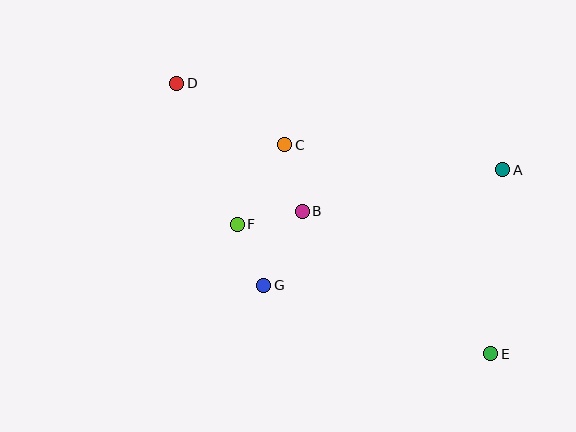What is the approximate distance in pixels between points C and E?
The distance between C and E is approximately 293 pixels.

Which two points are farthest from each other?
Points D and E are farthest from each other.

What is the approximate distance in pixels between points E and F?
The distance between E and F is approximately 285 pixels.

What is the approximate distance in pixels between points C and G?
The distance between C and G is approximately 142 pixels.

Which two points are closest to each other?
Points B and F are closest to each other.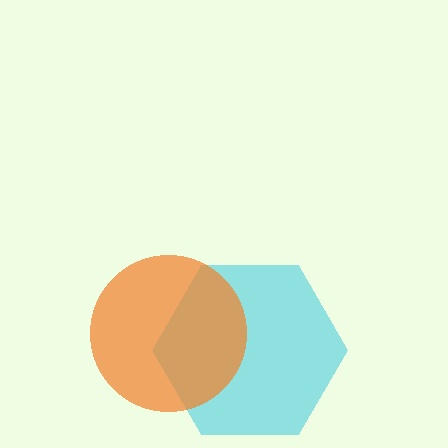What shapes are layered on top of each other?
The layered shapes are: a cyan hexagon, an orange circle.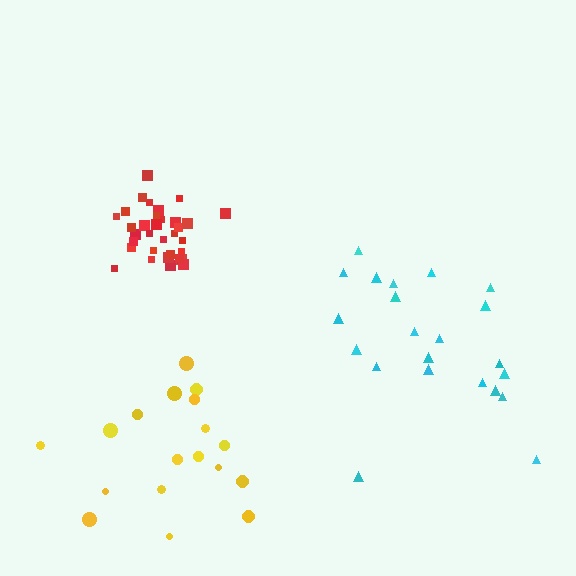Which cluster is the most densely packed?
Red.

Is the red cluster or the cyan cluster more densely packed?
Red.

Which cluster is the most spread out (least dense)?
Yellow.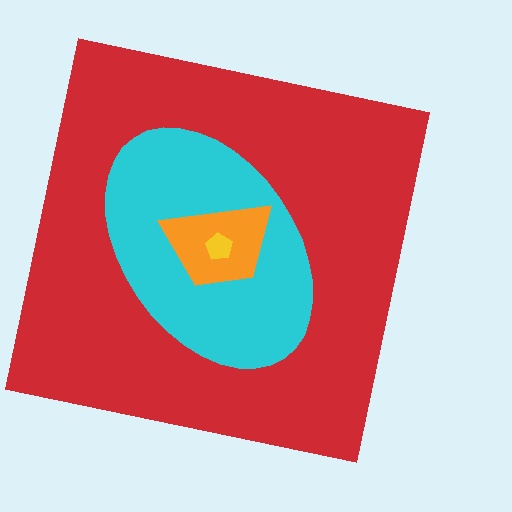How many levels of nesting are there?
4.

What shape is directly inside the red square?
The cyan ellipse.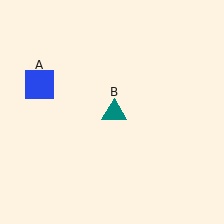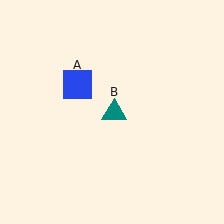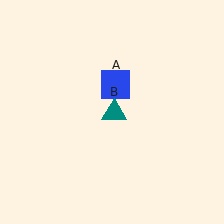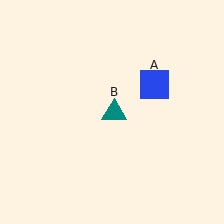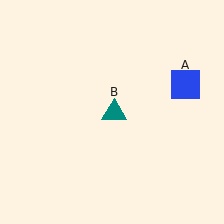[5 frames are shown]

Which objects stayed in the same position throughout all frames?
Teal triangle (object B) remained stationary.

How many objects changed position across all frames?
1 object changed position: blue square (object A).